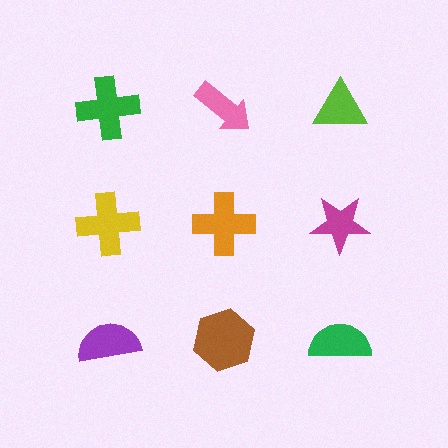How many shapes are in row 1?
3 shapes.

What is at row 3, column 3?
A green semicircle.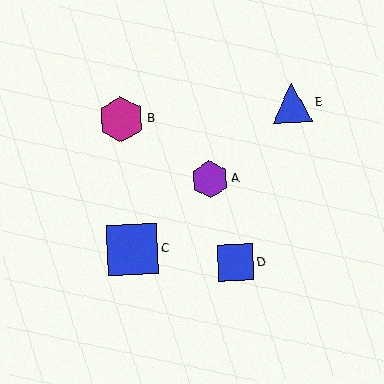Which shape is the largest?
The blue square (labeled C) is the largest.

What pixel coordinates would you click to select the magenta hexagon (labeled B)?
Click at (121, 119) to select the magenta hexagon B.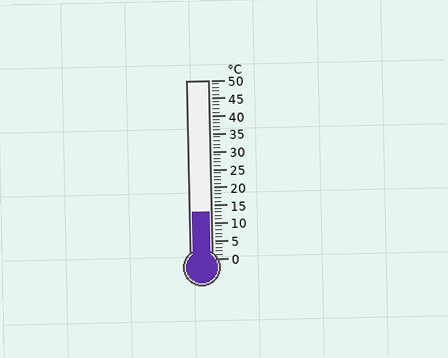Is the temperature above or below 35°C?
The temperature is below 35°C.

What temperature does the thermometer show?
The thermometer shows approximately 13°C.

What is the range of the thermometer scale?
The thermometer scale ranges from 0°C to 50°C.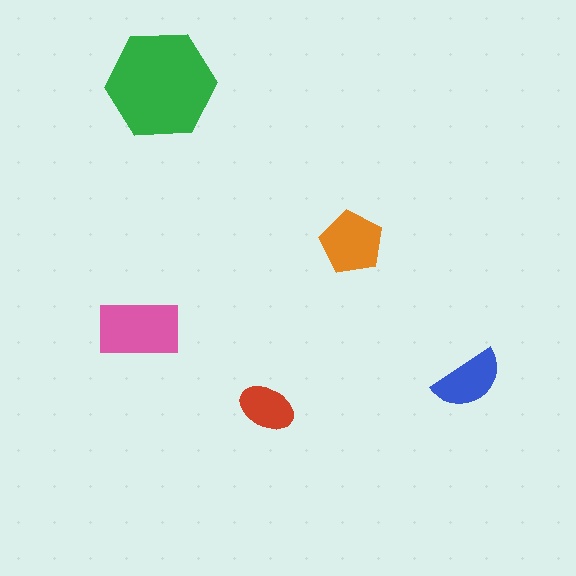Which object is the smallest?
The red ellipse.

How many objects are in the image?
There are 5 objects in the image.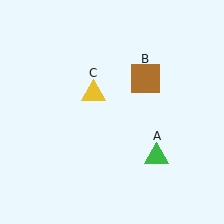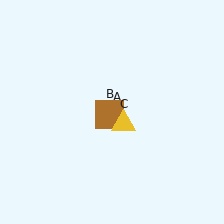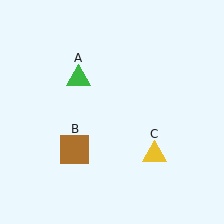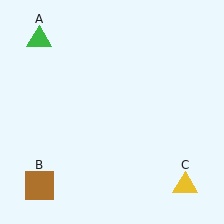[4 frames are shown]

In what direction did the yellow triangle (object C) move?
The yellow triangle (object C) moved down and to the right.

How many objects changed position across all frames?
3 objects changed position: green triangle (object A), brown square (object B), yellow triangle (object C).